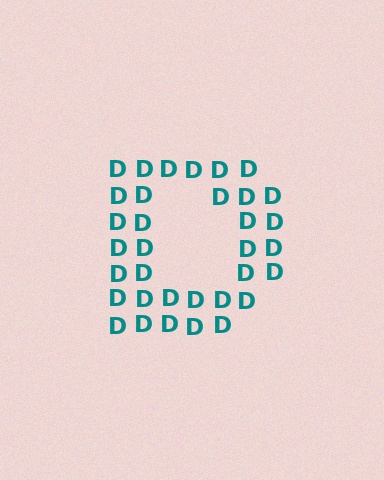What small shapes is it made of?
It is made of small letter D's.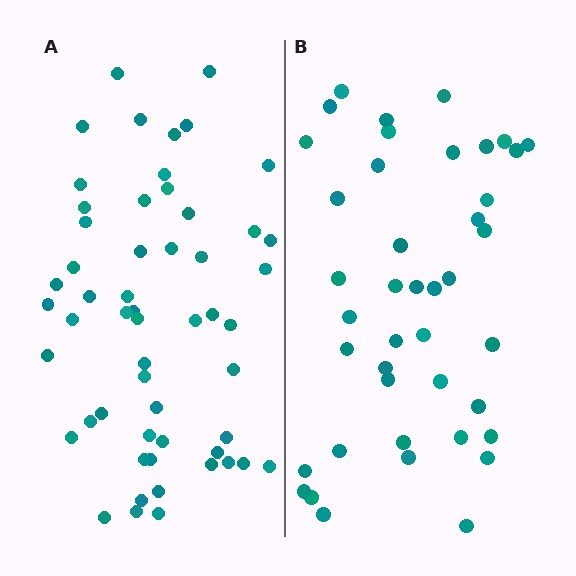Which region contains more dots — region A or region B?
Region A (the left region) has more dots.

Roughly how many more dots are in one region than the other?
Region A has approximately 15 more dots than region B.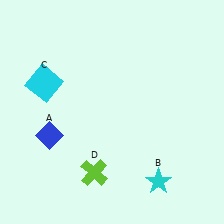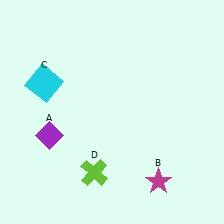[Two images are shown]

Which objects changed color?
A changed from blue to purple. B changed from cyan to magenta.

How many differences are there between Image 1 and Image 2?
There are 2 differences between the two images.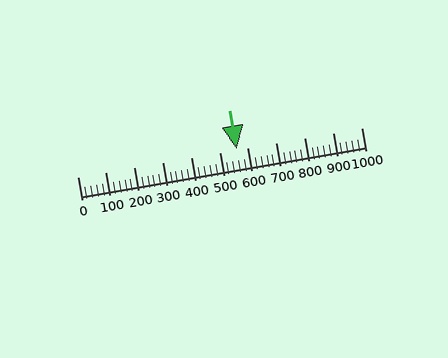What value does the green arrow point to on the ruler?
The green arrow points to approximately 562.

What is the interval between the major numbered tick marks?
The major tick marks are spaced 100 units apart.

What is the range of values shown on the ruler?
The ruler shows values from 0 to 1000.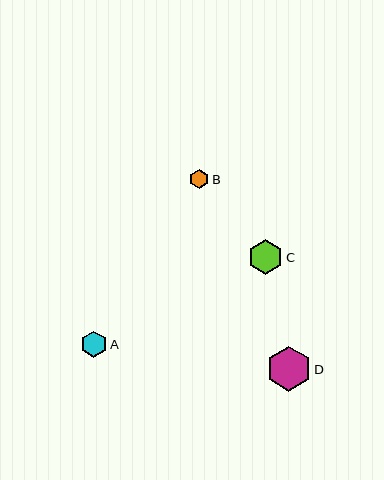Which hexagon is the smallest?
Hexagon B is the smallest with a size of approximately 20 pixels.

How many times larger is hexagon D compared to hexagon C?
Hexagon D is approximately 1.3 times the size of hexagon C.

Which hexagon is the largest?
Hexagon D is the largest with a size of approximately 45 pixels.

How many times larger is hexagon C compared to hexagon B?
Hexagon C is approximately 1.7 times the size of hexagon B.